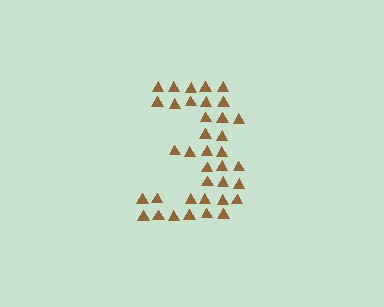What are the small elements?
The small elements are triangles.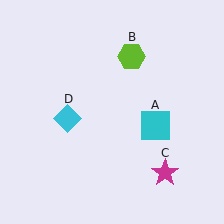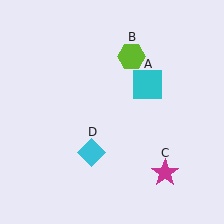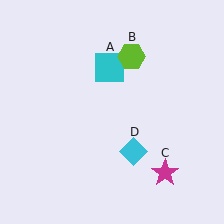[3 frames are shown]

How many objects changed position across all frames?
2 objects changed position: cyan square (object A), cyan diamond (object D).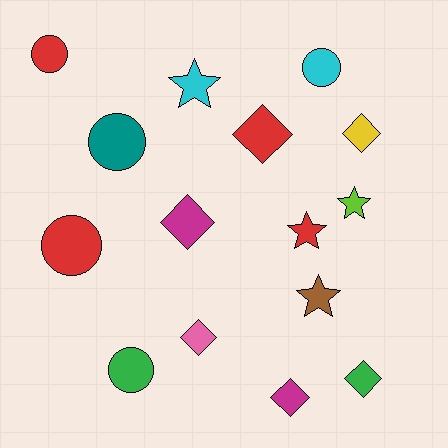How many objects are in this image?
There are 15 objects.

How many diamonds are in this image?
There are 6 diamonds.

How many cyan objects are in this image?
There are 2 cyan objects.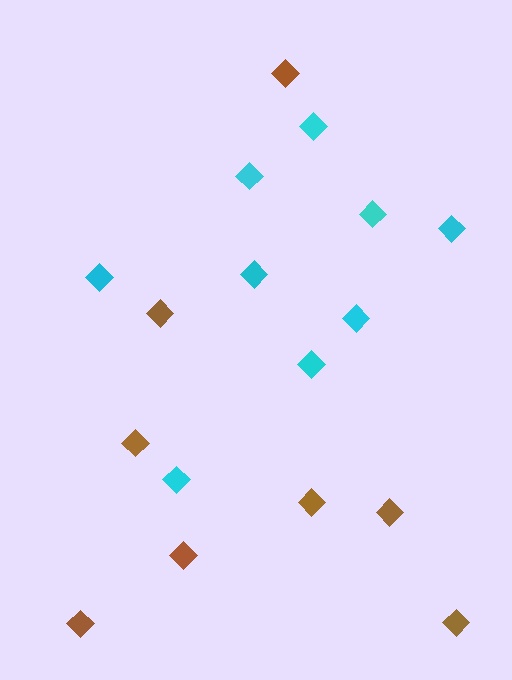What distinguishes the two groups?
There are 2 groups: one group of brown diamonds (8) and one group of cyan diamonds (9).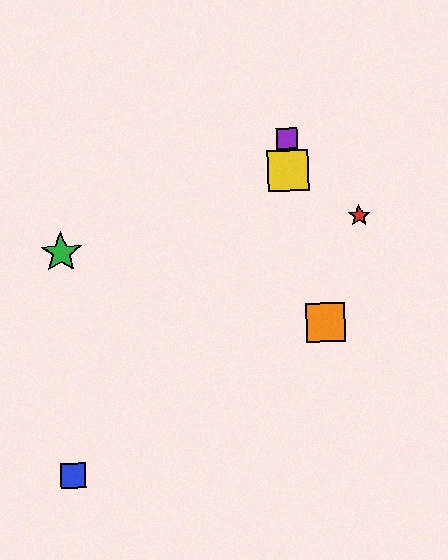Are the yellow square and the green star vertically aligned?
No, the yellow square is at x≈288 and the green star is at x≈61.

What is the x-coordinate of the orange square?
The orange square is at x≈325.